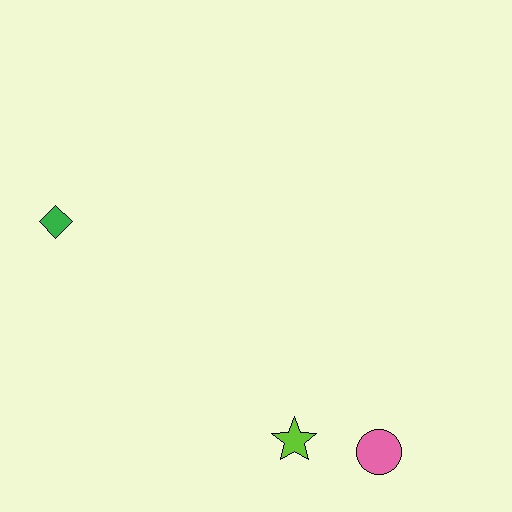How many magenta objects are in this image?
There are no magenta objects.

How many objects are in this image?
There are 3 objects.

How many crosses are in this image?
There are no crosses.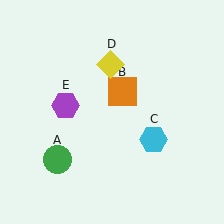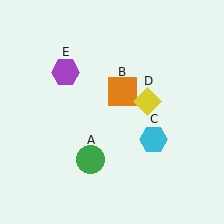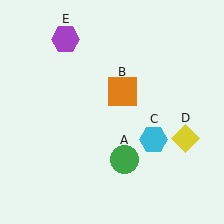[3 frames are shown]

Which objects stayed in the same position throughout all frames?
Orange square (object B) and cyan hexagon (object C) remained stationary.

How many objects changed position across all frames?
3 objects changed position: green circle (object A), yellow diamond (object D), purple hexagon (object E).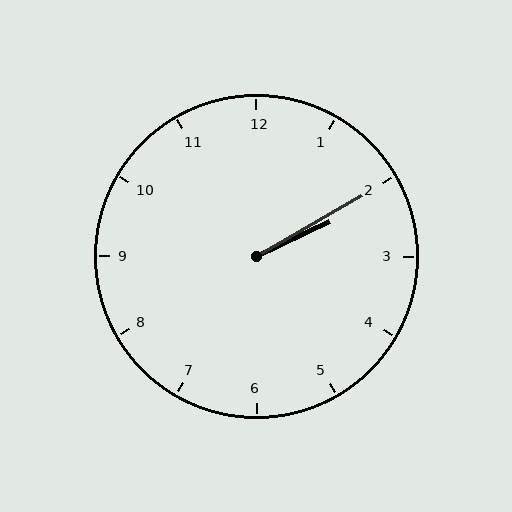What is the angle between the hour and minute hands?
Approximately 5 degrees.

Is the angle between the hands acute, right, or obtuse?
It is acute.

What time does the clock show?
2:10.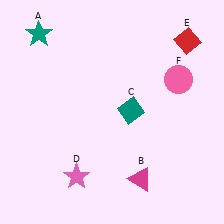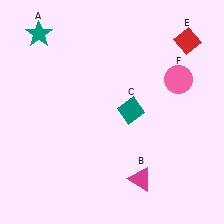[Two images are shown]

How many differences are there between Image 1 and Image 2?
There is 1 difference between the two images.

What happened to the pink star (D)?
The pink star (D) was removed in Image 2. It was in the bottom-left area of Image 1.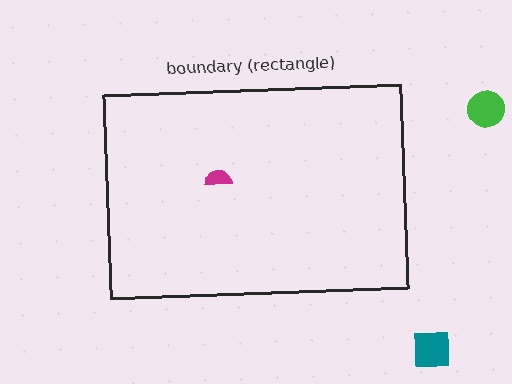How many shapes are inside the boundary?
1 inside, 2 outside.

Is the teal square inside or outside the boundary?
Outside.